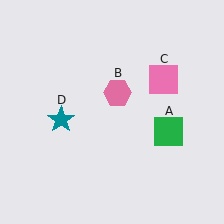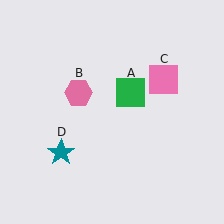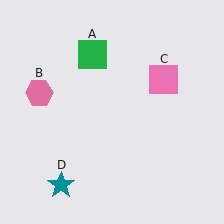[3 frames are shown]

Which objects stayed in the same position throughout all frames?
Pink square (object C) remained stationary.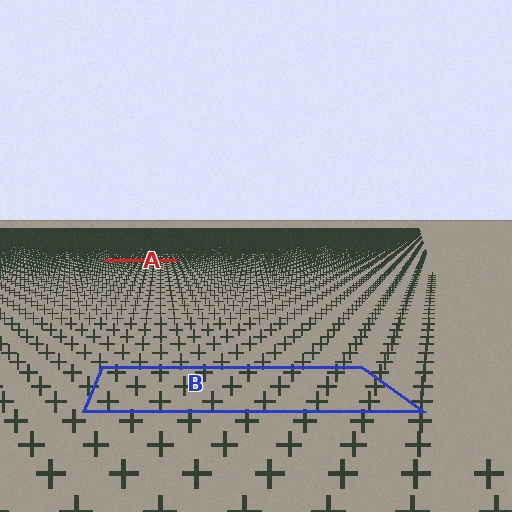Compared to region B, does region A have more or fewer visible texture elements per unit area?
Region A has more texture elements per unit area — they are packed more densely because it is farther away.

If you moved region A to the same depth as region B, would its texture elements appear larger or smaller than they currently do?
They would appear larger. At a closer depth, the same texture elements are projected at a bigger on-screen size.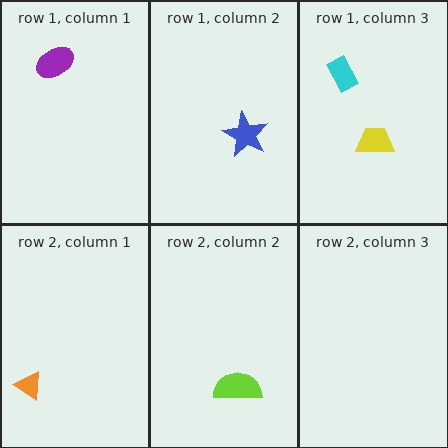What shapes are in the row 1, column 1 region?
The purple ellipse.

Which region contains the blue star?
The row 1, column 2 region.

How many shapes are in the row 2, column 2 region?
1.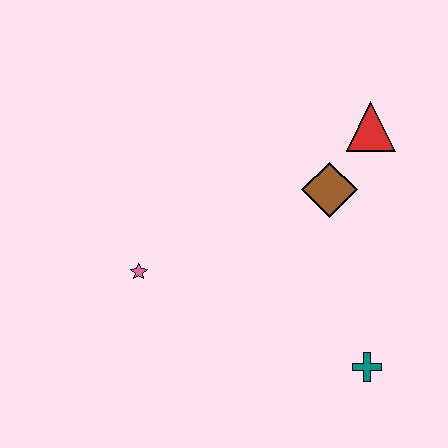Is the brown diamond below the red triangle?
Yes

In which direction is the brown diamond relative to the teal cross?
The brown diamond is above the teal cross.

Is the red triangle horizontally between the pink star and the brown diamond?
No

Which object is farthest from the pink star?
The red triangle is farthest from the pink star.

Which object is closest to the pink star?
The brown diamond is closest to the pink star.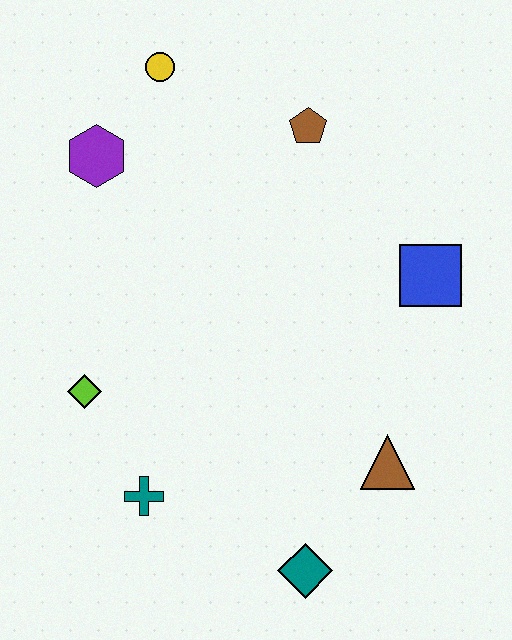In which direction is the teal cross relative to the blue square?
The teal cross is to the left of the blue square.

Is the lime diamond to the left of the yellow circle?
Yes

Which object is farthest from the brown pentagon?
The teal diamond is farthest from the brown pentagon.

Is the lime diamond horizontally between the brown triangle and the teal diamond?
No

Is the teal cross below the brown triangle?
Yes